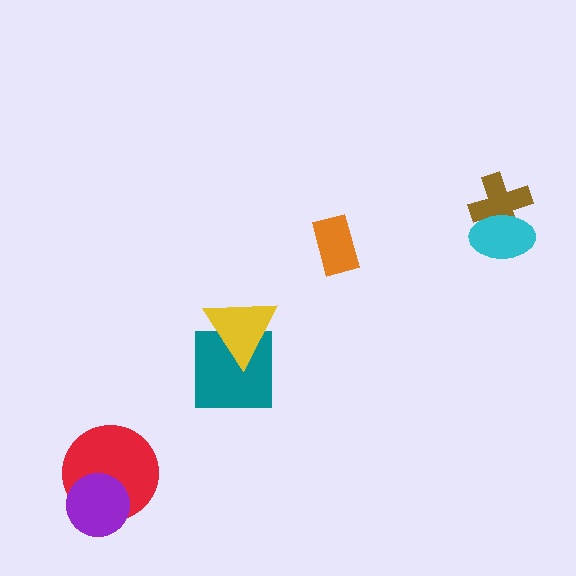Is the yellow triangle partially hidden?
No, no other shape covers it.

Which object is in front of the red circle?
The purple circle is in front of the red circle.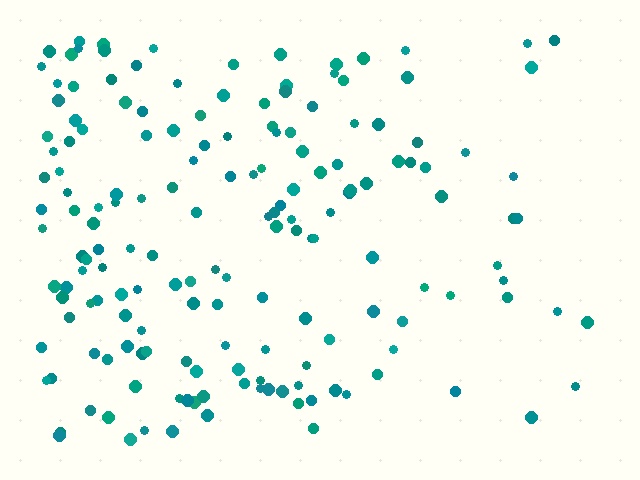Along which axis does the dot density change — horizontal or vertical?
Horizontal.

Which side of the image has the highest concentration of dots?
The left.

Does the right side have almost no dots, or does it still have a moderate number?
Still a moderate number, just noticeably fewer than the left.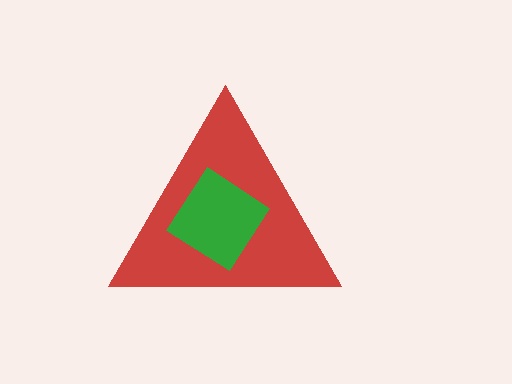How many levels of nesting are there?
2.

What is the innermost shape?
The green diamond.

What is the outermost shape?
The red triangle.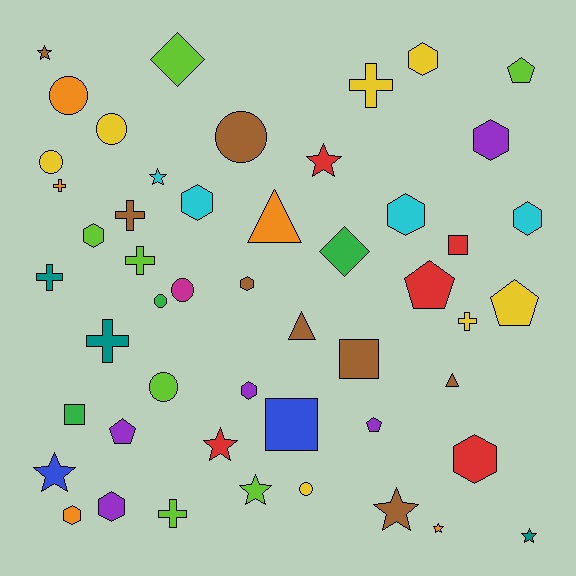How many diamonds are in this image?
There are 2 diamonds.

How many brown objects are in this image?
There are 8 brown objects.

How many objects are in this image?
There are 50 objects.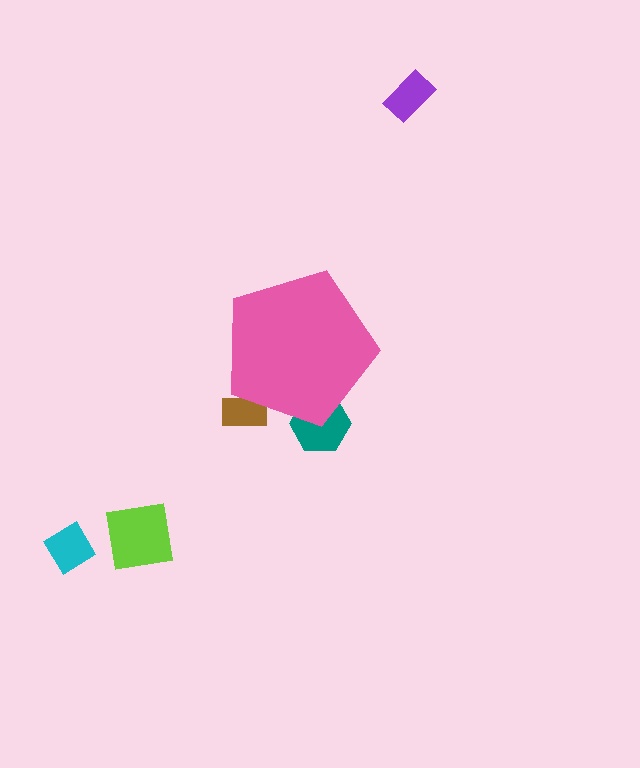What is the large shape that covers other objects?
A pink pentagon.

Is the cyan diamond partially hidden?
No, the cyan diamond is fully visible.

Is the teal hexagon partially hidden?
Yes, the teal hexagon is partially hidden behind the pink pentagon.